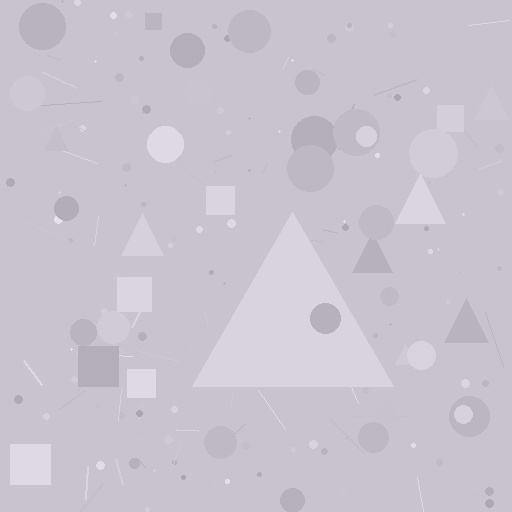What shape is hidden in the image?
A triangle is hidden in the image.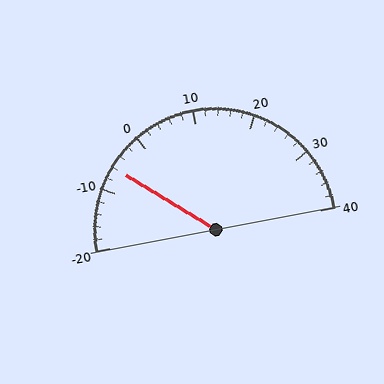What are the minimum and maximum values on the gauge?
The gauge ranges from -20 to 40.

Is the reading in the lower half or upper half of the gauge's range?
The reading is in the lower half of the range (-20 to 40).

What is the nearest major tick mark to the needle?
The nearest major tick mark is -10.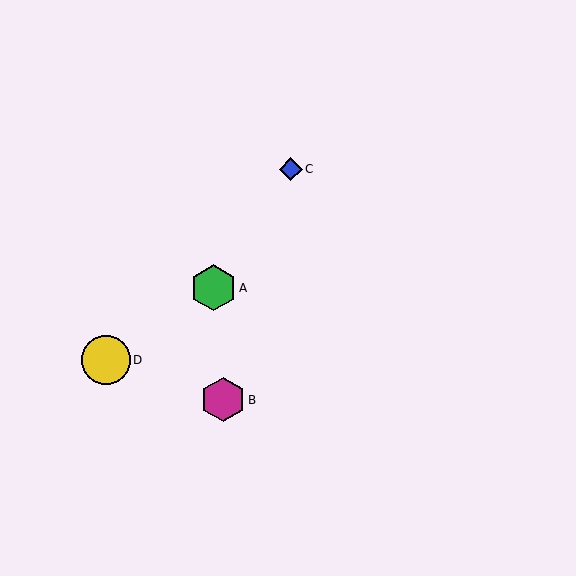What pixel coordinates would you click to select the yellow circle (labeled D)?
Click at (106, 360) to select the yellow circle D.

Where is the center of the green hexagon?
The center of the green hexagon is at (213, 288).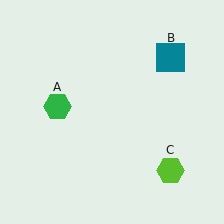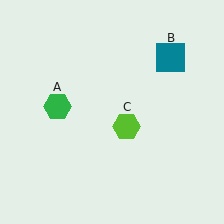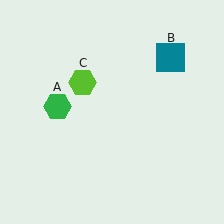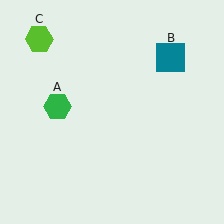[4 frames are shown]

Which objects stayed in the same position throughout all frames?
Green hexagon (object A) and teal square (object B) remained stationary.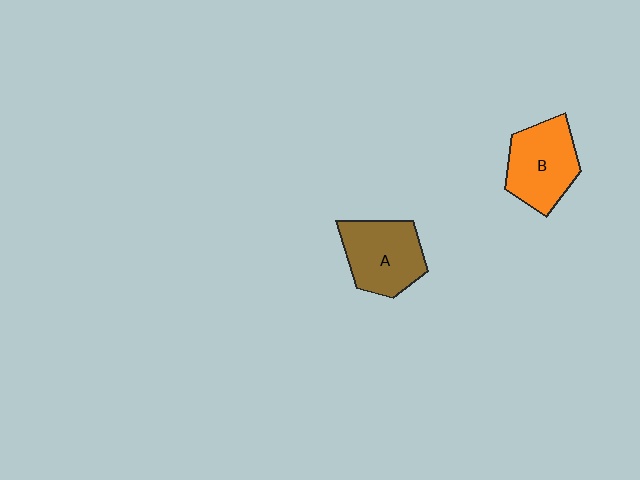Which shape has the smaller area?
Shape A (brown).